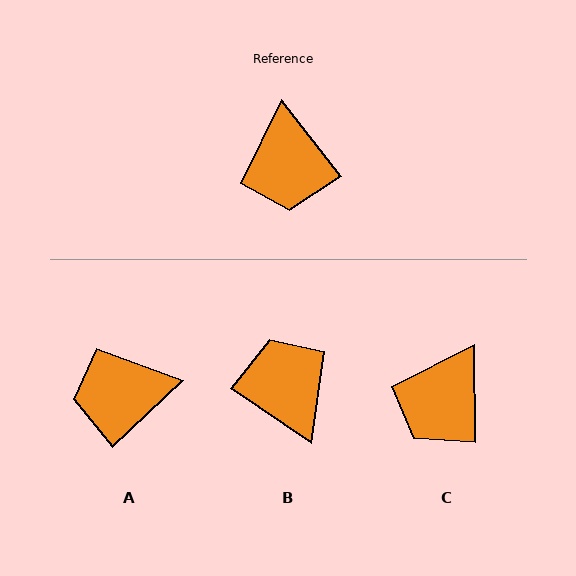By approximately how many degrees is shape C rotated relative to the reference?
Approximately 37 degrees clockwise.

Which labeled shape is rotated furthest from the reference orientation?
B, about 162 degrees away.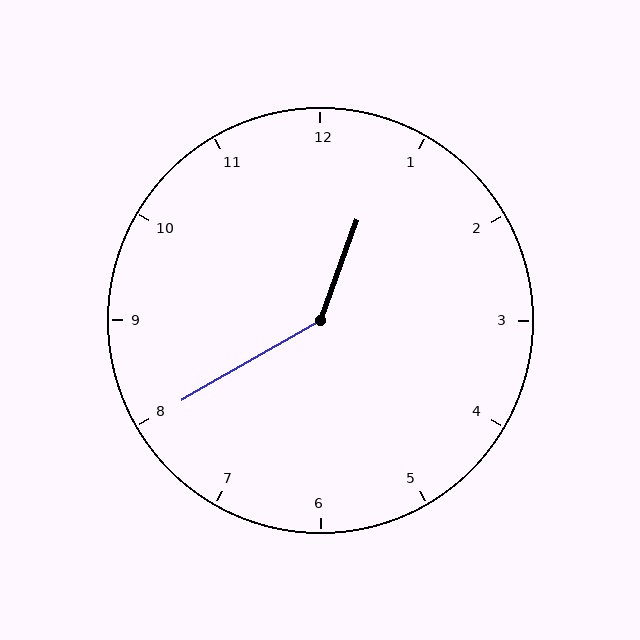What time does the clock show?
12:40.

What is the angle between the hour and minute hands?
Approximately 140 degrees.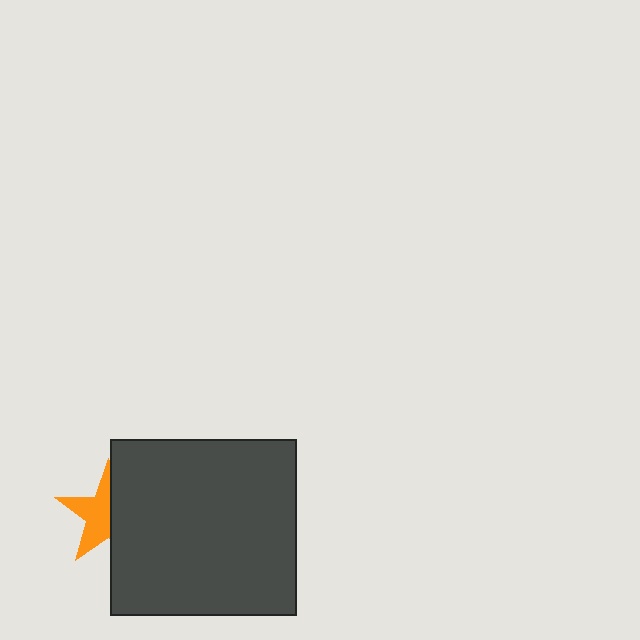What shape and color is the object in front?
The object in front is a dark gray rectangle.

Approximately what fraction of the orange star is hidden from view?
Roughly 48% of the orange star is hidden behind the dark gray rectangle.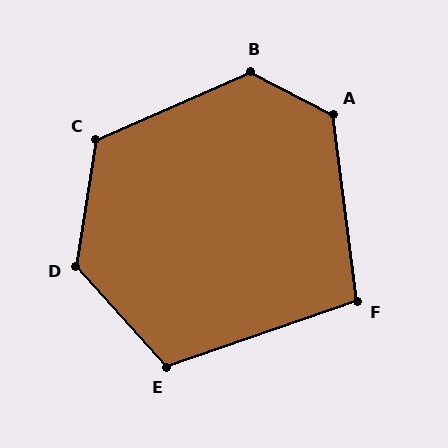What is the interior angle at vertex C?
Approximately 122 degrees (obtuse).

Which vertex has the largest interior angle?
D, at approximately 129 degrees.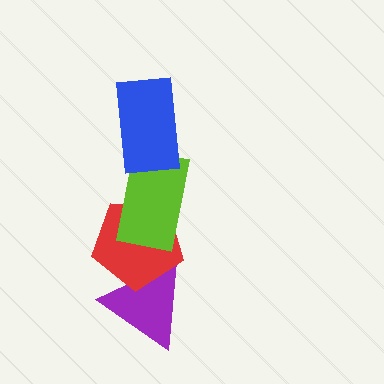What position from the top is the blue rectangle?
The blue rectangle is 1st from the top.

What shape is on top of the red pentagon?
The lime rectangle is on top of the red pentagon.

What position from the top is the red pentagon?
The red pentagon is 3rd from the top.